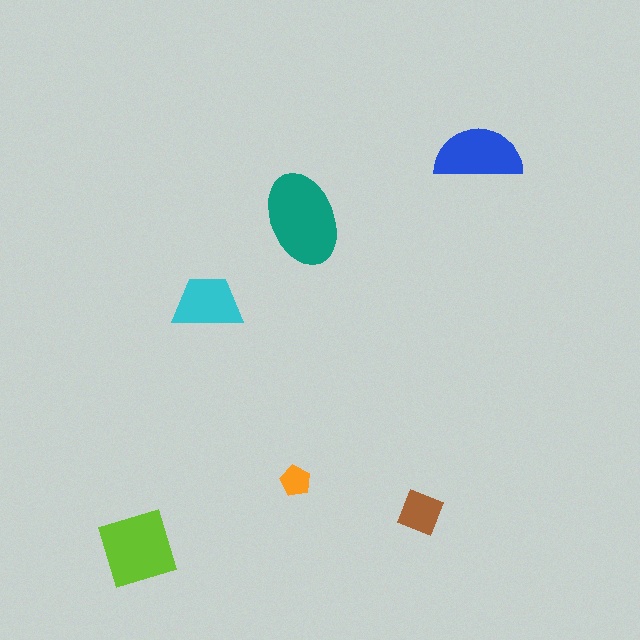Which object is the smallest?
The orange pentagon.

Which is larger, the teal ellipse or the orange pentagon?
The teal ellipse.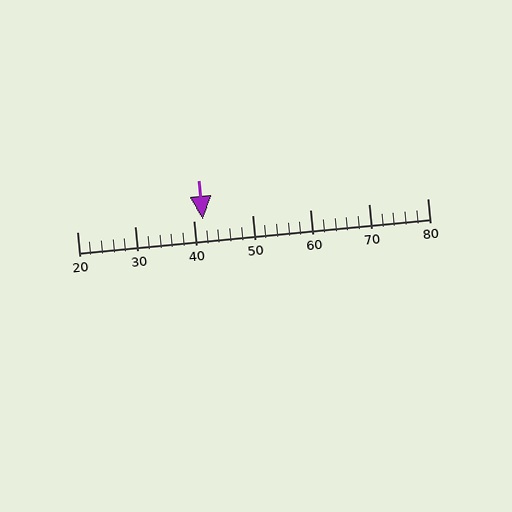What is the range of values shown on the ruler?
The ruler shows values from 20 to 80.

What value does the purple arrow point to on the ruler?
The purple arrow points to approximately 42.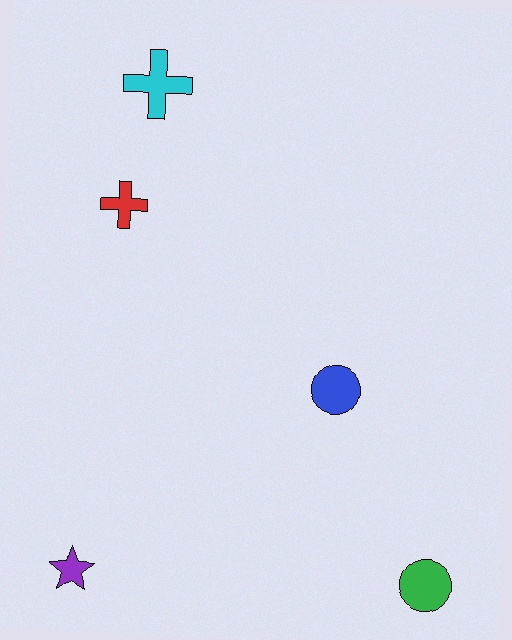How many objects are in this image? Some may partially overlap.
There are 5 objects.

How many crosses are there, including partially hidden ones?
There are 2 crosses.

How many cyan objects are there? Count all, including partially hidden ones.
There is 1 cyan object.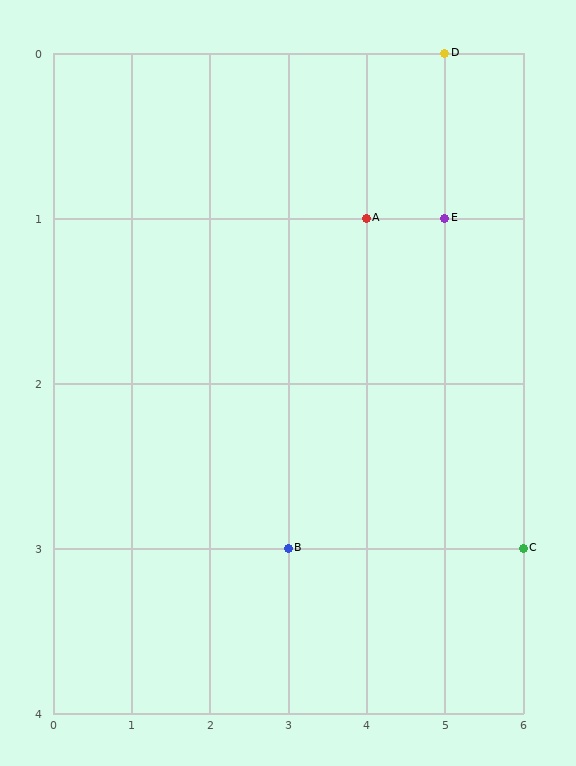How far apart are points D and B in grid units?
Points D and B are 2 columns and 3 rows apart (about 3.6 grid units diagonally).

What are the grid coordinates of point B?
Point B is at grid coordinates (3, 3).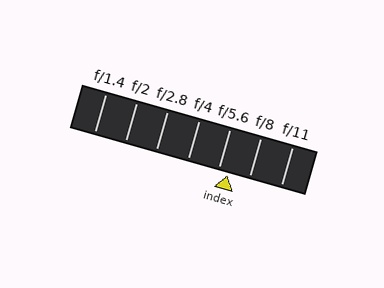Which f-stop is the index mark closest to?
The index mark is closest to f/5.6.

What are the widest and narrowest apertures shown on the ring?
The widest aperture shown is f/1.4 and the narrowest is f/11.